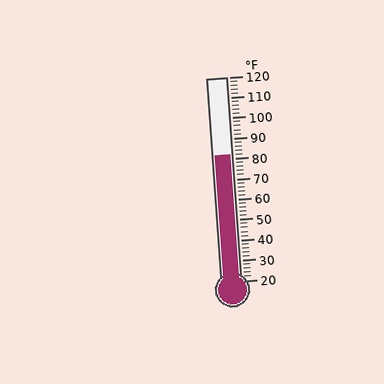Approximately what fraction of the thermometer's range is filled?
The thermometer is filled to approximately 60% of its range.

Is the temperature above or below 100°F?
The temperature is below 100°F.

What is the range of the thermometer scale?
The thermometer scale ranges from 20°F to 120°F.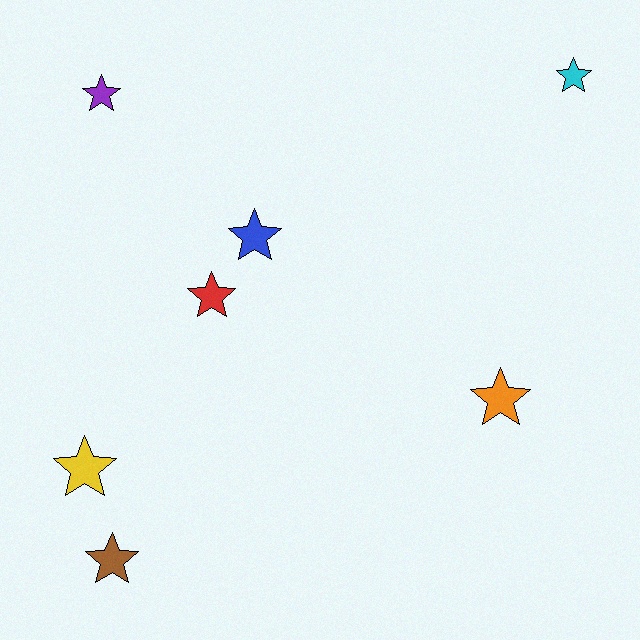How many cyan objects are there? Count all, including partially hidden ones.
There is 1 cyan object.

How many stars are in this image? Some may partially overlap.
There are 7 stars.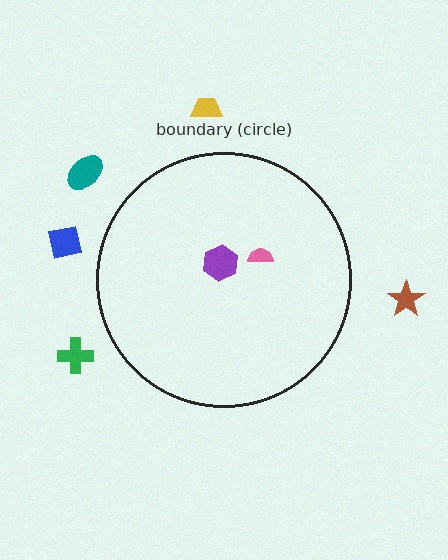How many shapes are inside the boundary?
2 inside, 5 outside.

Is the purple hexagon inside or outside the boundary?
Inside.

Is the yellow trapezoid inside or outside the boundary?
Outside.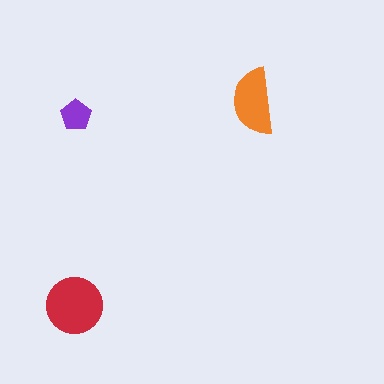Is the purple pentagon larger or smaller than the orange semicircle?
Smaller.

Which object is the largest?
The red circle.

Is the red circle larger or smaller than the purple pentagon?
Larger.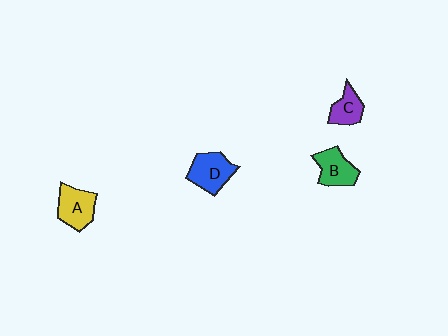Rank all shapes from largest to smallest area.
From largest to smallest: D (blue), A (yellow), B (green), C (purple).